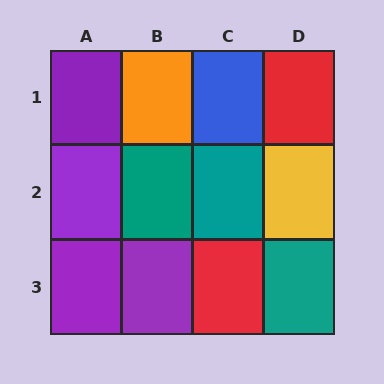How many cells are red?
2 cells are red.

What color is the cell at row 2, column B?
Teal.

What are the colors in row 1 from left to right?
Purple, orange, blue, red.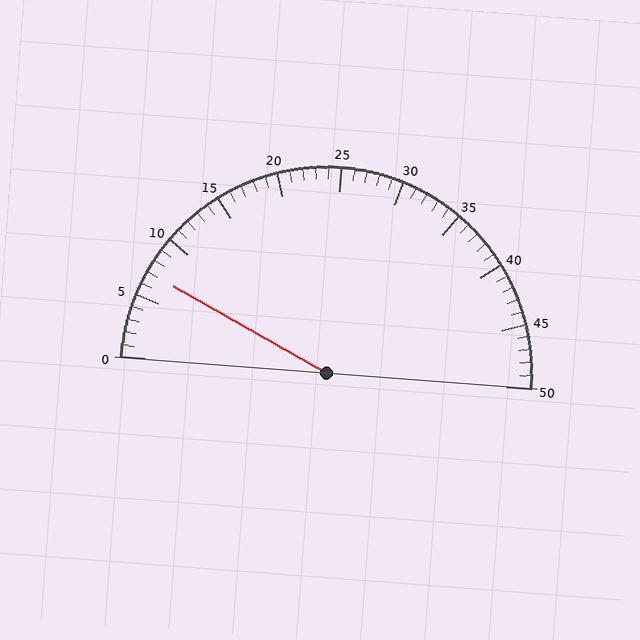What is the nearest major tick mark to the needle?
The nearest major tick mark is 5.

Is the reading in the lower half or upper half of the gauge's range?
The reading is in the lower half of the range (0 to 50).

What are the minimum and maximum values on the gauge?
The gauge ranges from 0 to 50.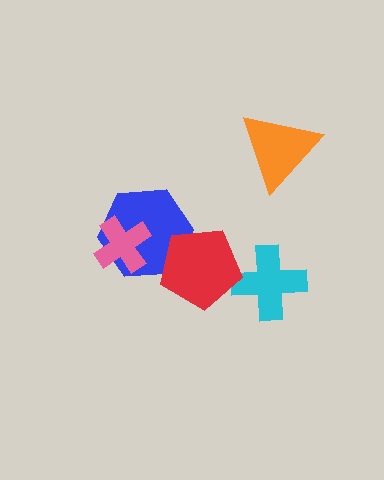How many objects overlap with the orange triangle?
0 objects overlap with the orange triangle.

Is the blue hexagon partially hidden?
Yes, it is partially covered by another shape.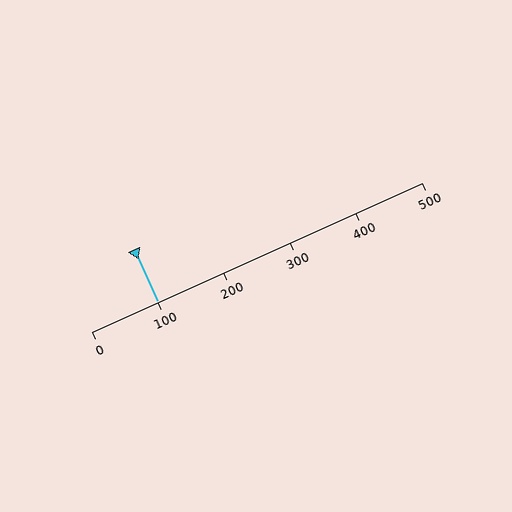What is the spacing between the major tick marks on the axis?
The major ticks are spaced 100 apart.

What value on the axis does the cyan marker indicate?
The marker indicates approximately 100.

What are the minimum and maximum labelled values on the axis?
The axis runs from 0 to 500.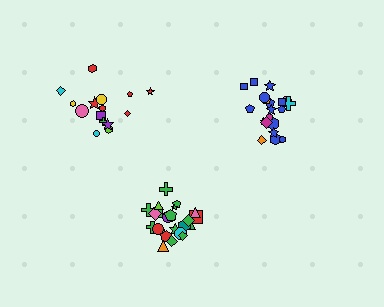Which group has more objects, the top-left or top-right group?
The top-right group.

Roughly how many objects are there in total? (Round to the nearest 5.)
Roughly 60 objects in total.